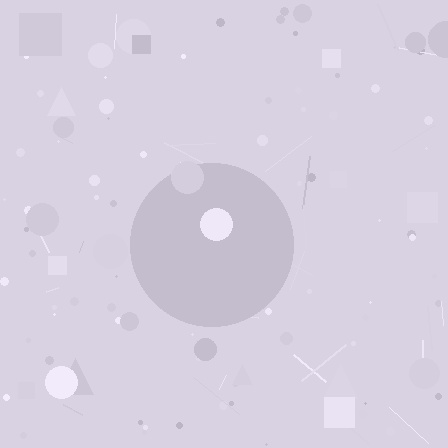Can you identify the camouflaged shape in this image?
The camouflaged shape is a circle.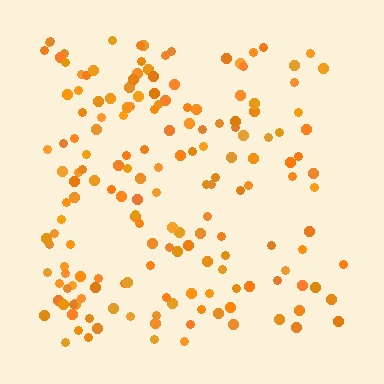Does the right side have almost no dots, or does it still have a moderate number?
Still a moderate number, just noticeably fewer than the left.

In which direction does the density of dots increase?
From right to left, with the left side densest.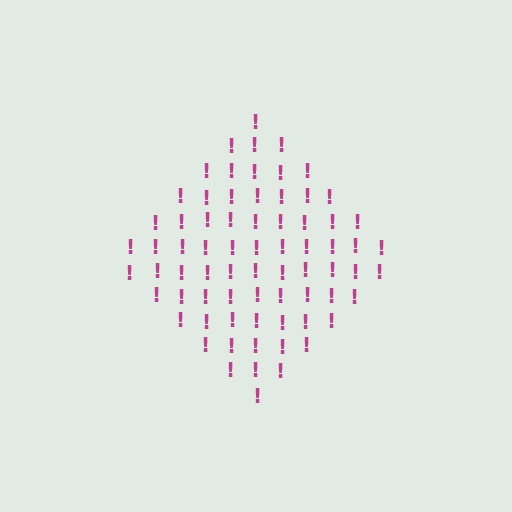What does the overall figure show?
The overall figure shows a diamond.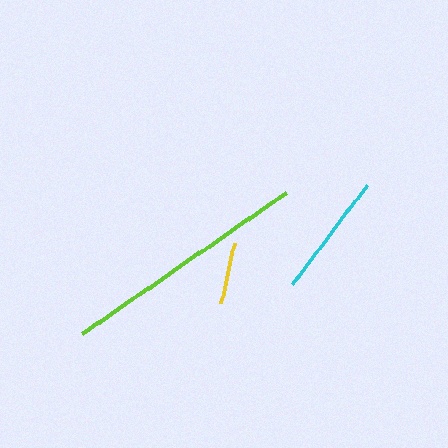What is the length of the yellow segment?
The yellow segment is approximately 61 pixels long.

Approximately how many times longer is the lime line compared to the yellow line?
The lime line is approximately 4.1 times the length of the yellow line.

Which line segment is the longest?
The lime line is the longest at approximately 249 pixels.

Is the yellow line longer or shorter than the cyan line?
The cyan line is longer than the yellow line.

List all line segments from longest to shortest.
From longest to shortest: lime, cyan, yellow.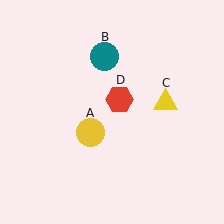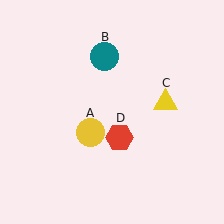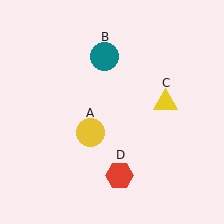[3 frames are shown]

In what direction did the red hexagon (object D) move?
The red hexagon (object D) moved down.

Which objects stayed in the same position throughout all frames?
Yellow circle (object A) and teal circle (object B) and yellow triangle (object C) remained stationary.